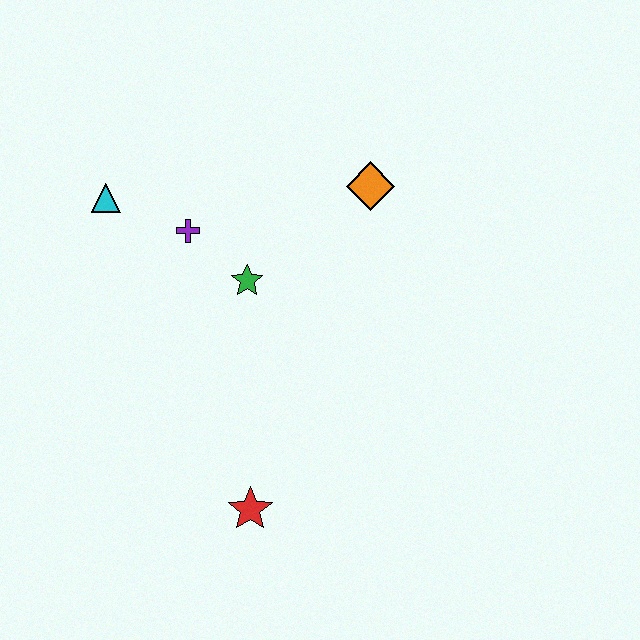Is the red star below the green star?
Yes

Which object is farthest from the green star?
The red star is farthest from the green star.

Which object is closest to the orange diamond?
The green star is closest to the orange diamond.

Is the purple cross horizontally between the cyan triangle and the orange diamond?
Yes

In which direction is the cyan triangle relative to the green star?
The cyan triangle is to the left of the green star.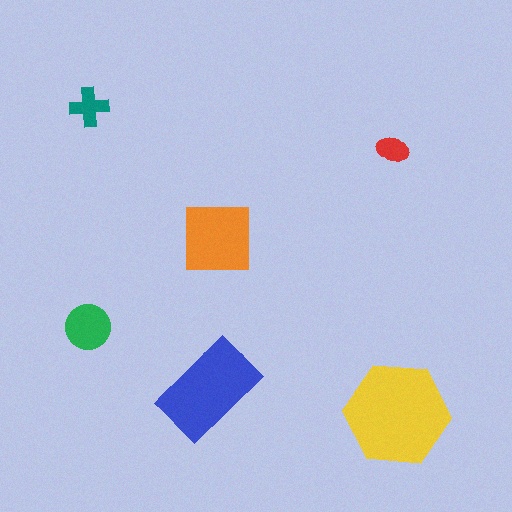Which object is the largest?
The yellow hexagon.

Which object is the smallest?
The red ellipse.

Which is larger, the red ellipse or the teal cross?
The teal cross.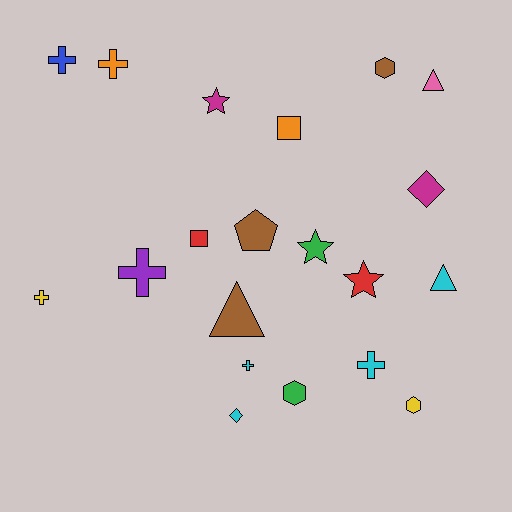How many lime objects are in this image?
There are no lime objects.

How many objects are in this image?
There are 20 objects.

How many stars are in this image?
There are 3 stars.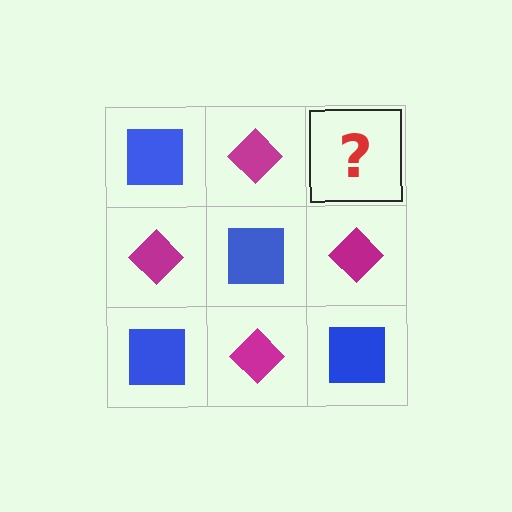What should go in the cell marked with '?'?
The missing cell should contain a blue square.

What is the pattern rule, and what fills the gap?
The rule is that it alternates blue square and magenta diamond in a checkerboard pattern. The gap should be filled with a blue square.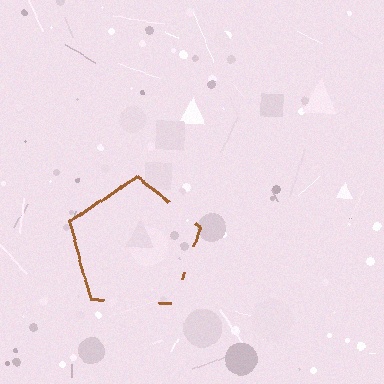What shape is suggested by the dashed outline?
The dashed outline suggests a pentagon.